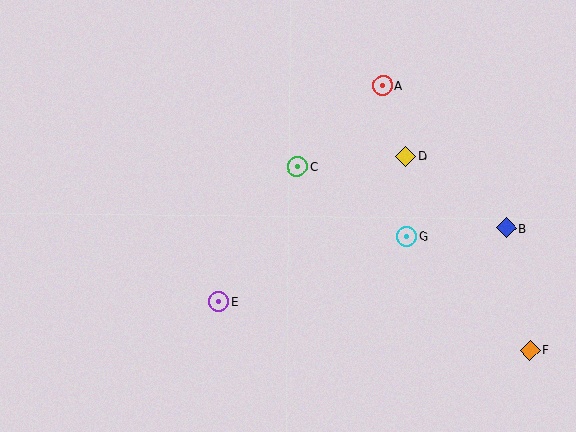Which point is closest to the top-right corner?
Point A is closest to the top-right corner.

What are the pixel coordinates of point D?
Point D is at (405, 157).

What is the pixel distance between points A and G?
The distance between A and G is 152 pixels.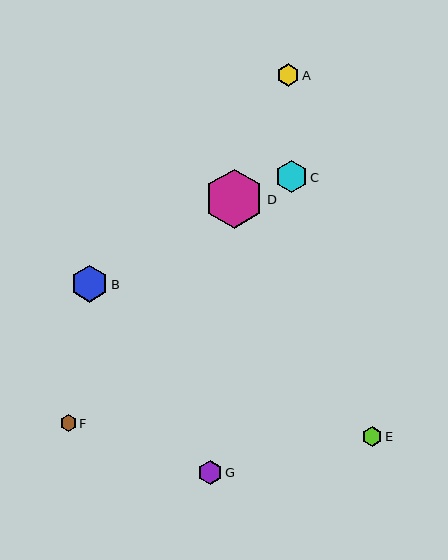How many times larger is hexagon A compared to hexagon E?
Hexagon A is approximately 1.1 times the size of hexagon E.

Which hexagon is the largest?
Hexagon D is the largest with a size of approximately 59 pixels.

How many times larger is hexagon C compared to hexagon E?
Hexagon C is approximately 1.6 times the size of hexagon E.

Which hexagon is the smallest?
Hexagon F is the smallest with a size of approximately 16 pixels.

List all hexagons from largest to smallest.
From largest to smallest: D, B, C, G, A, E, F.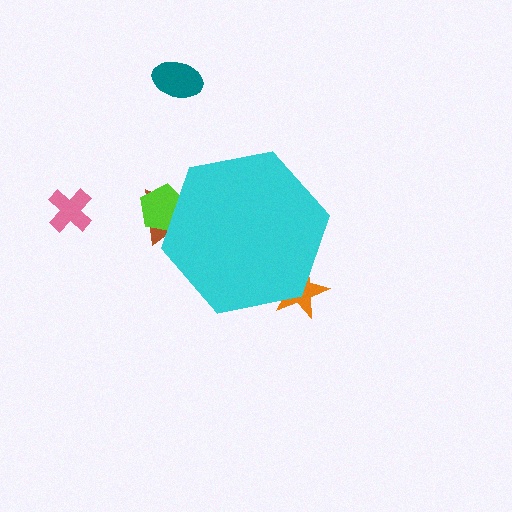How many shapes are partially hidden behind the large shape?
3 shapes are partially hidden.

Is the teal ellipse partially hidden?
No, the teal ellipse is fully visible.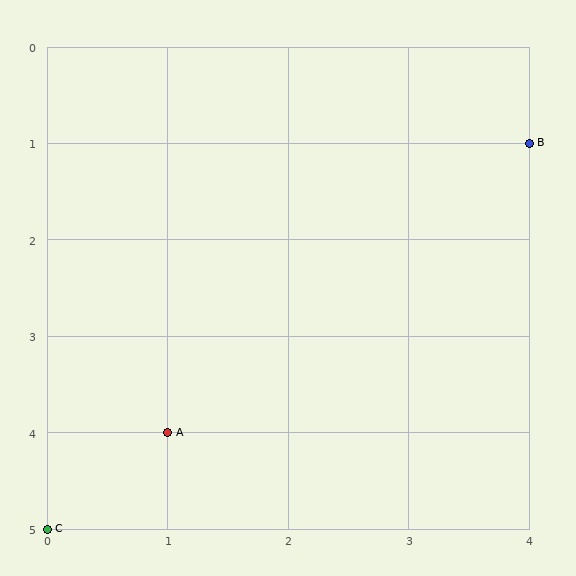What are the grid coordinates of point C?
Point C is at grid coordinates (0, 5).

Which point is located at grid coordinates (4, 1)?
Point B is at (4, 1).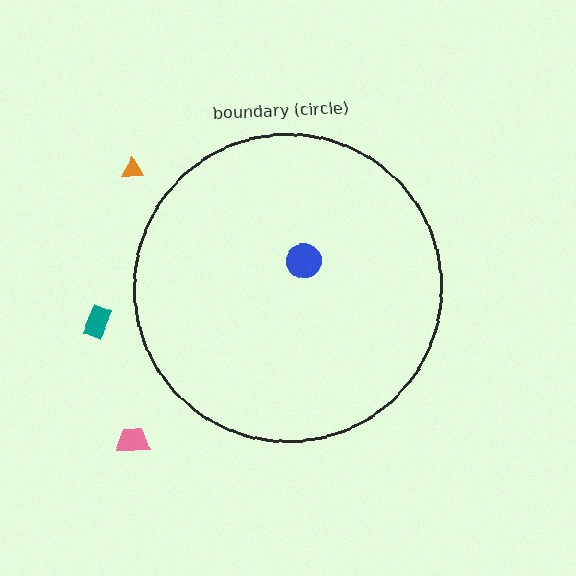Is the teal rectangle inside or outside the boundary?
Outside.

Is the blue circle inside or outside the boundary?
Inside.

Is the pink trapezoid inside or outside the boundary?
Outside.